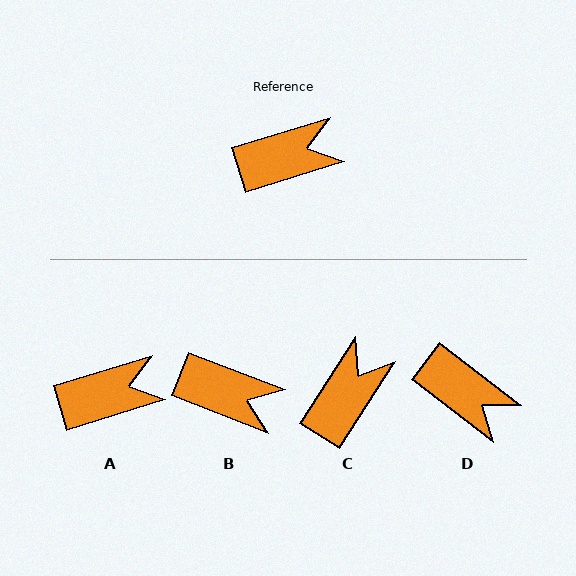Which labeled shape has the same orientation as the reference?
A.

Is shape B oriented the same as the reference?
No, it is off by about 39 degrees.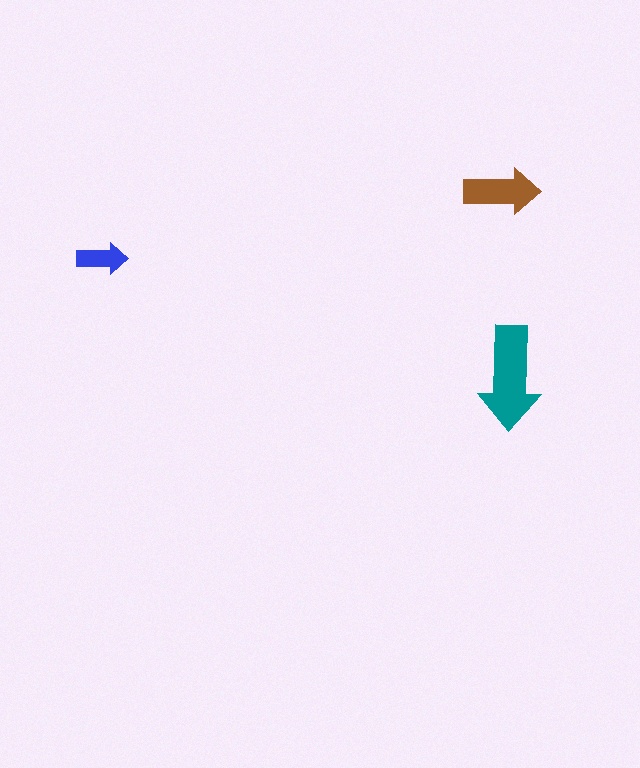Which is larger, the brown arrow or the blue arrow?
The brown one.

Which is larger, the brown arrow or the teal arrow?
The teal one.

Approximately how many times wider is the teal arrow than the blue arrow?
About 2 times wider.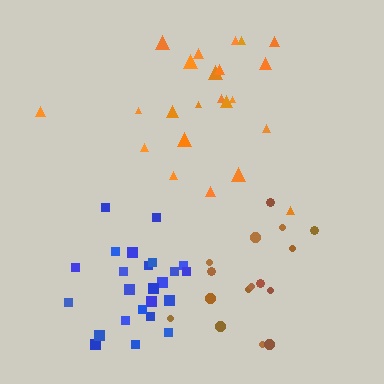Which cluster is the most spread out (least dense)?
Orange.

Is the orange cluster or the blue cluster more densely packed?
Blue.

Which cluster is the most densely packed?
Blue.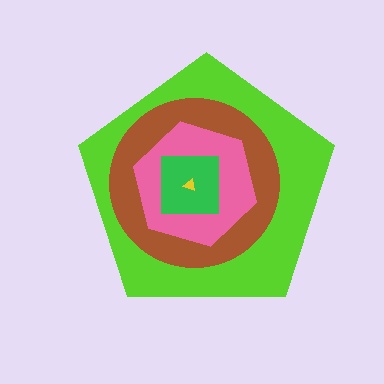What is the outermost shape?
The lime pentagon.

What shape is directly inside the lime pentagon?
The brown circle.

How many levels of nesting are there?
5.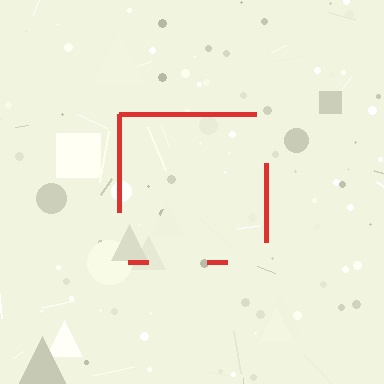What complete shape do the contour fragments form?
The contour fragments form a square.